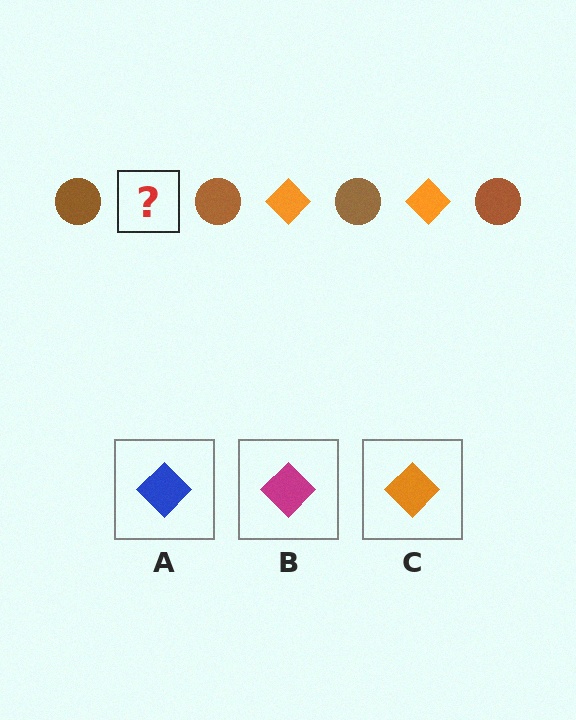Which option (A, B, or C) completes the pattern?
C.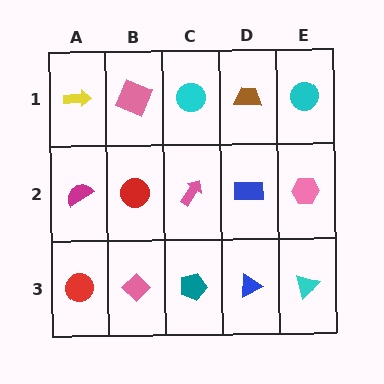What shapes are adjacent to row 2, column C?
A cyan circle (row 1, column C), a teal pentagon (row 3, column C), a red circle (row 2, column B), a blue rectangle (row 2, column D).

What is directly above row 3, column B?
A red circle.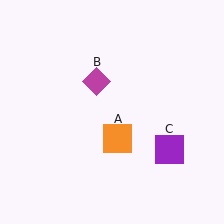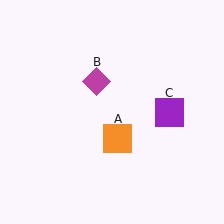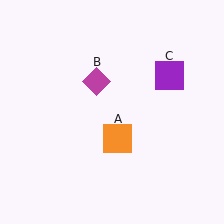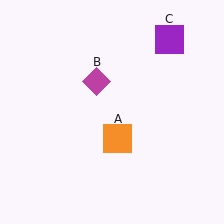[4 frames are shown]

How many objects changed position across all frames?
1 object changed position: purple square (object C).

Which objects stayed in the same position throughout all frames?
Orange square (object A) and magenta diamond (object B) remained stationary.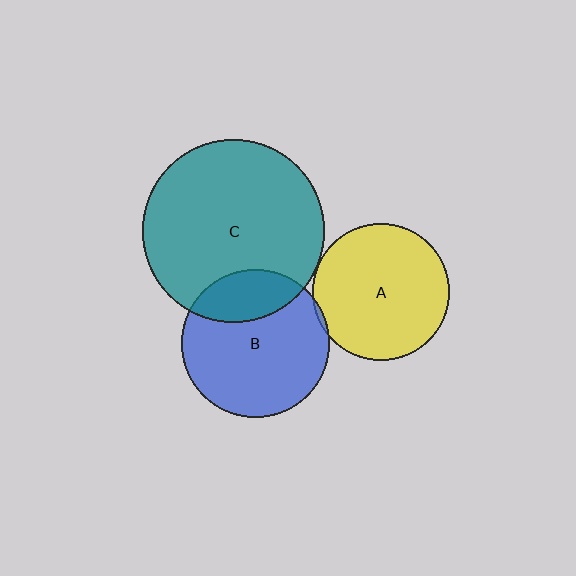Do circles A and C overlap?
Yes.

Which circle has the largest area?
Circle C (teal).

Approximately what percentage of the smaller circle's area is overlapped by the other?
Approximately 5%.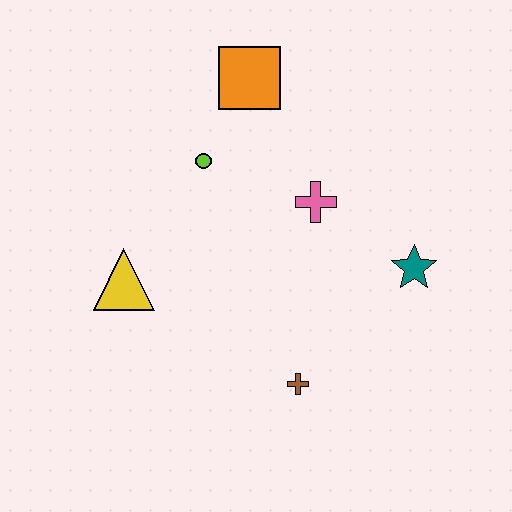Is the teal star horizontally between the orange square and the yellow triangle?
No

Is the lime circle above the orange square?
No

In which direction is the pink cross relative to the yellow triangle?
The pink cross is to the right of the yellow triangle.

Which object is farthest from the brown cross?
The orange square is farthest from the brown cross.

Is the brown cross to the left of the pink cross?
Yes